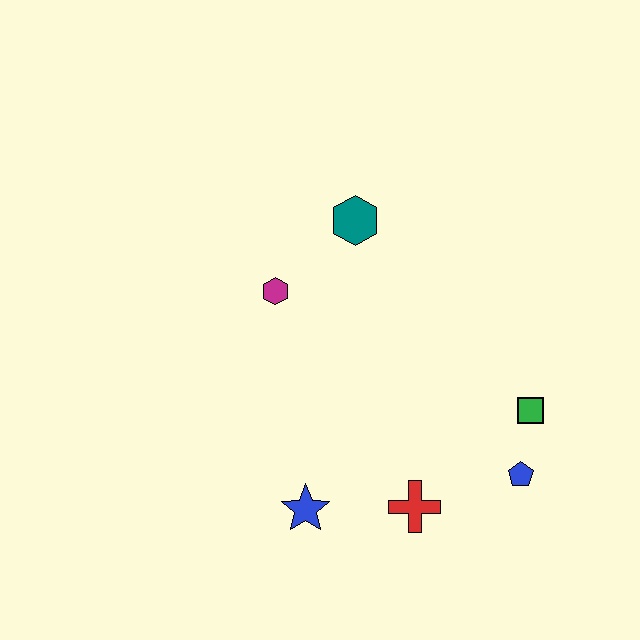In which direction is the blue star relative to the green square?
The blue star is to the left of the green square.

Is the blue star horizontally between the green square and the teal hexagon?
No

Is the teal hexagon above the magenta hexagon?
Yes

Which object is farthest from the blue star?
The teal hexagon is farthest from the blue star.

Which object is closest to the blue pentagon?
The green square is closest to the blue pentagon.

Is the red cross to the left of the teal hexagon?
No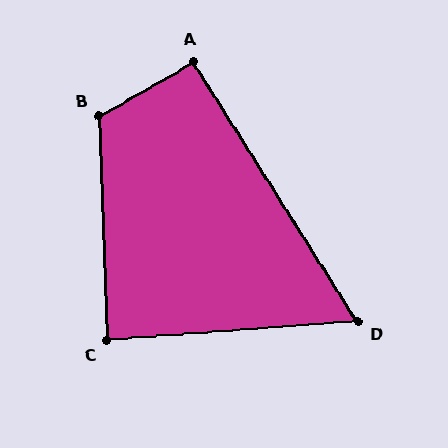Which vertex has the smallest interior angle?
D, at approximately 62 degrees.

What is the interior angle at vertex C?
Approximately 88 degrees (approximately right).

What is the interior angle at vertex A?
Approximately 92 degrees (approximately right).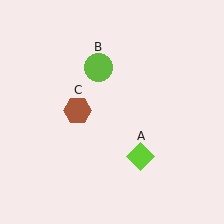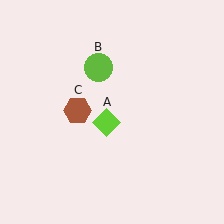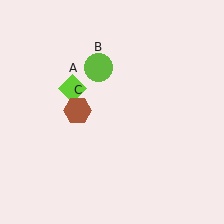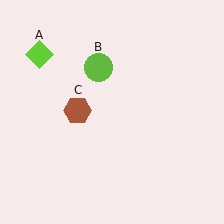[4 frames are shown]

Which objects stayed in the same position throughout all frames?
Lime circle (object B) and brown hexagon (object C) remained stationary.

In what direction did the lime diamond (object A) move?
The lime diamond (object A) moved up and to the left.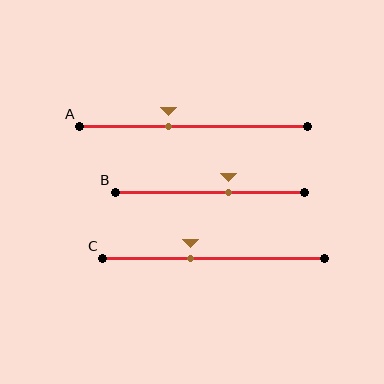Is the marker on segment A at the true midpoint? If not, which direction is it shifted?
No, the marker on segment A is shifted to the left by about 11% of the segment length.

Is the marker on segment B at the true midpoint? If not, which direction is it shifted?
No, the marker on segment B is shifted to the right by about 10% of the segment length.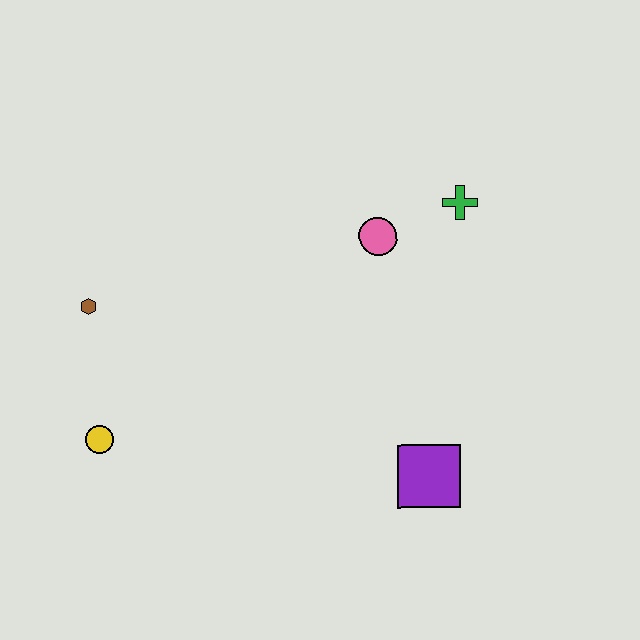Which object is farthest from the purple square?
The brown hexagon is farthest from the purple square.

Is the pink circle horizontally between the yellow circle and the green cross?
Yes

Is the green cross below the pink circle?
No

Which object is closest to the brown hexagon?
The yellow circle is closest to the brown hexagon.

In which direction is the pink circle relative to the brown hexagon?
The pink circle is to the right of the brown hexagon.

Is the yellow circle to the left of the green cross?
Yes